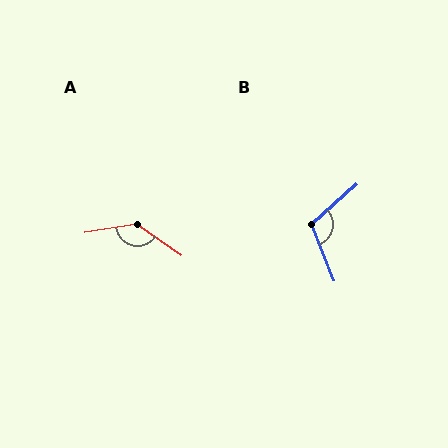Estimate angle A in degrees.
Approximately 136 degrees.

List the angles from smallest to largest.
B (110°), A (136°).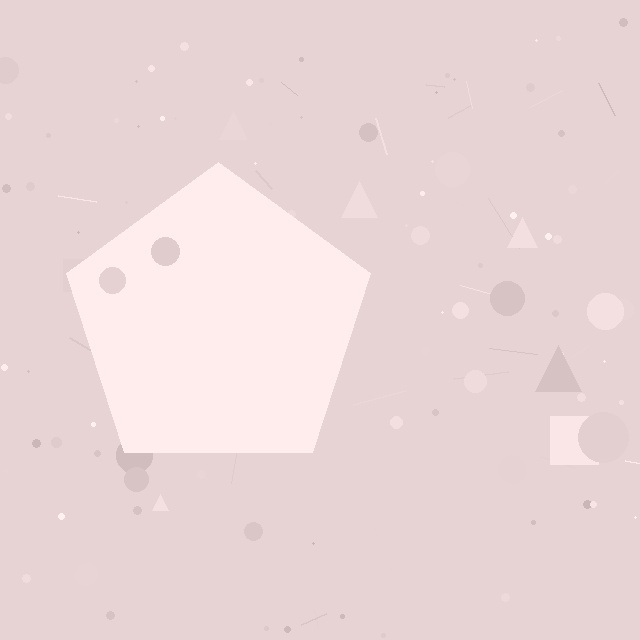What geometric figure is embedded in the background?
A pentagon is embedded in the background.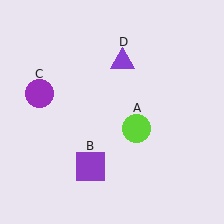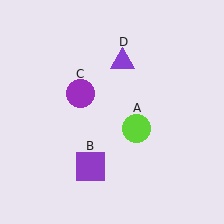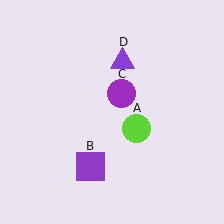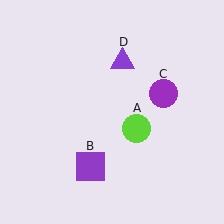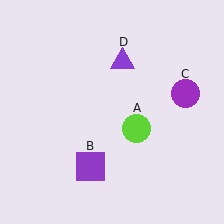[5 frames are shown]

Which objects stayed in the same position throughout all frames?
Lime circle (object A) and purple square (object B) and purple triangle (object D) remained stationary.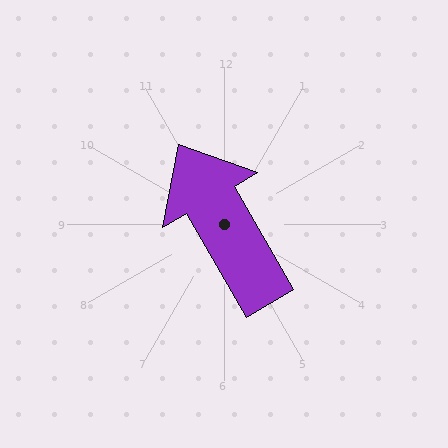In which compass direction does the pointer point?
Northwest.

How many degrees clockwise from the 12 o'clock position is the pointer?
Approximately 330 degrees.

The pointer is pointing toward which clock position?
Roughly 11 o'clock.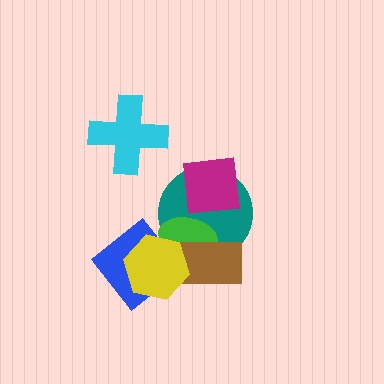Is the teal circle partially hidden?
Yes, it is partially covered by another shape.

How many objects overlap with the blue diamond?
1 object overlaps with the blue diamond.